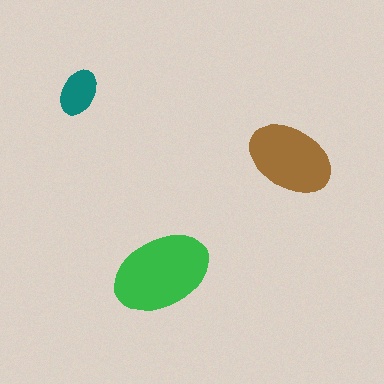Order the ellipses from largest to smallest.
the green one, the brown one, the teal one.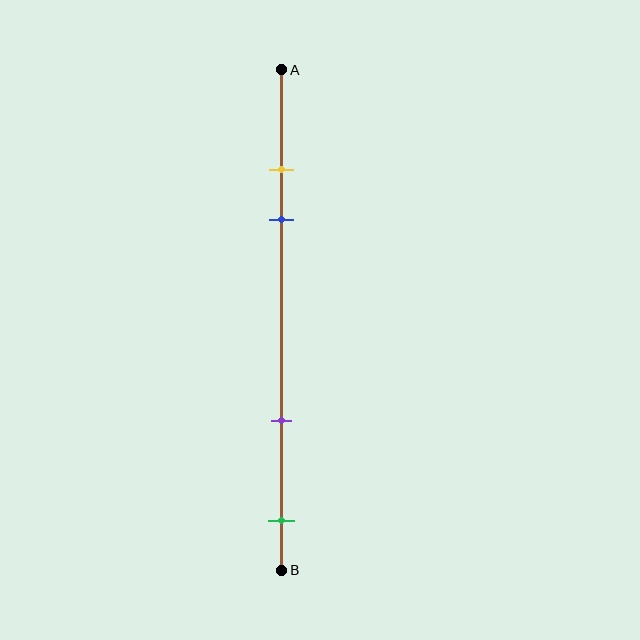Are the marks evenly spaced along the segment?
No, the marks are not evenly spaced.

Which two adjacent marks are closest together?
The yellow and blue marks are the closest adjacent pair.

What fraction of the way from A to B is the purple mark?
The purple mark is approximately 70% (0.7) of the way from A to B.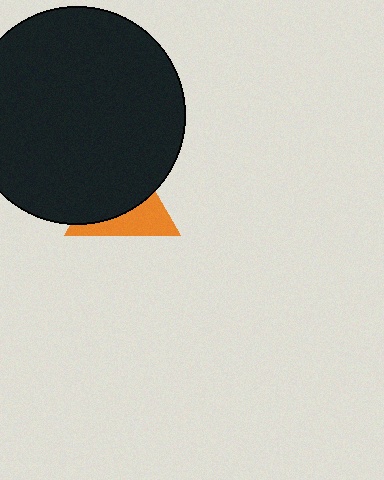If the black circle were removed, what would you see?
You would see the complete orange triangle.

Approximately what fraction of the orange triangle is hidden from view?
Roughly 61% of the orange triangle is hidden behind the black circle.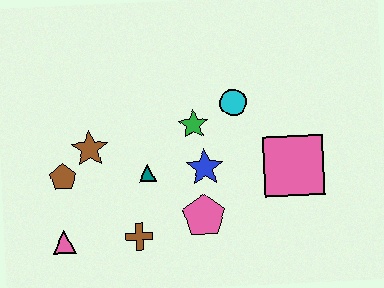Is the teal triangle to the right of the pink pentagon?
No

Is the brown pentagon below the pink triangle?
No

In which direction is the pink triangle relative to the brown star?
The pink triangle is below the brown star.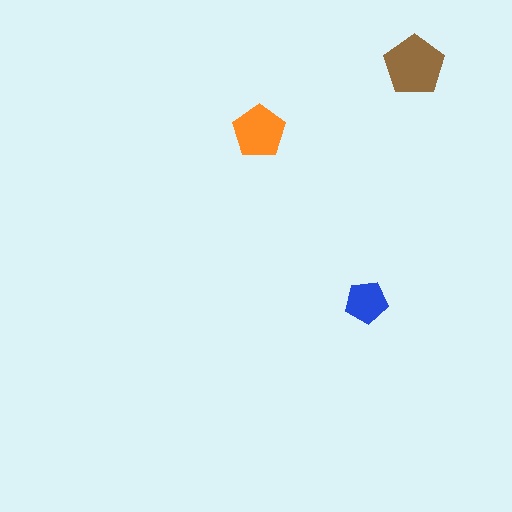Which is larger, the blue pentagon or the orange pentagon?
The orange one.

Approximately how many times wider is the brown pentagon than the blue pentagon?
About 1.5 times wider.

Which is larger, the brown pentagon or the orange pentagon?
The brown one.